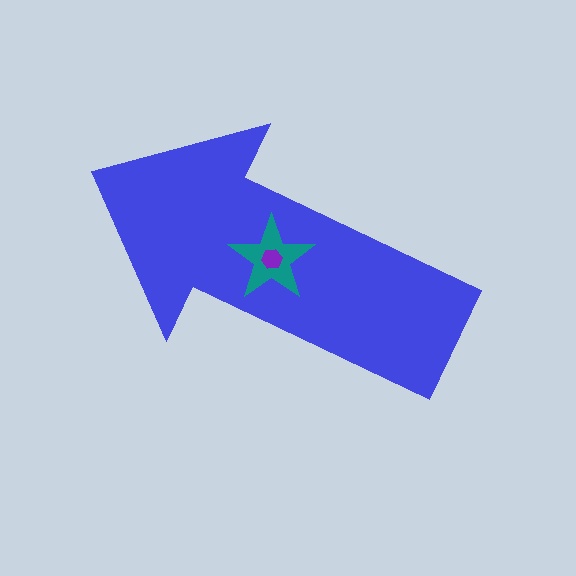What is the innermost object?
The purple hexagon.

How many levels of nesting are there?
3.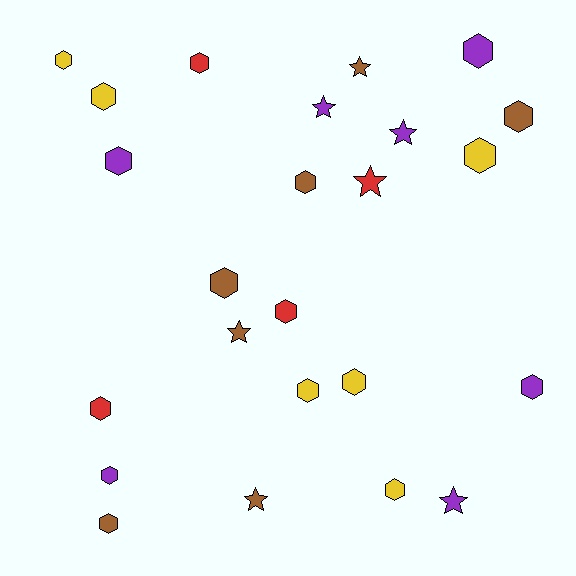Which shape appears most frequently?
Hexagon, with 17 objects.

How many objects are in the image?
There are 24 objects.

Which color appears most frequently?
Purple, with 7 objects.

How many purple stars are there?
There are 3 purple stars.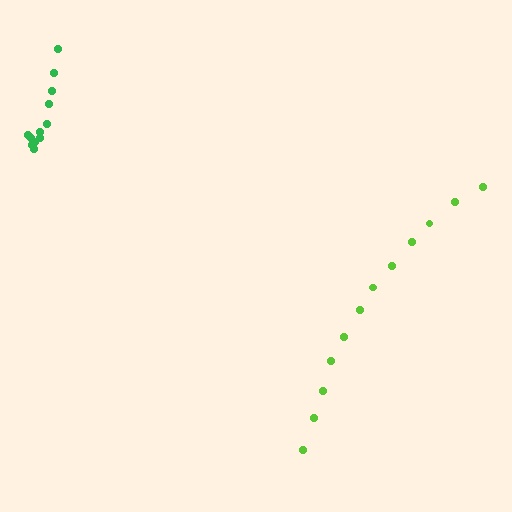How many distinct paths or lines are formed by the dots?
There are 2 distinct paths.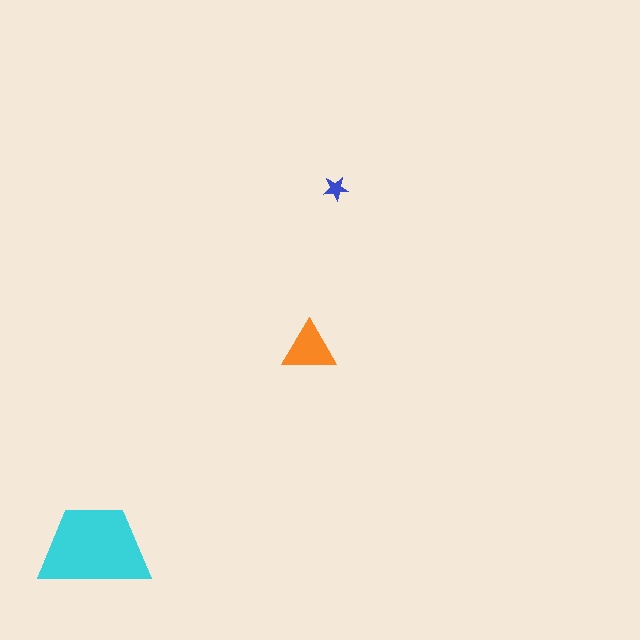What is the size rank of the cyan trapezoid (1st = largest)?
1st.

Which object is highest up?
The blue star is topmost.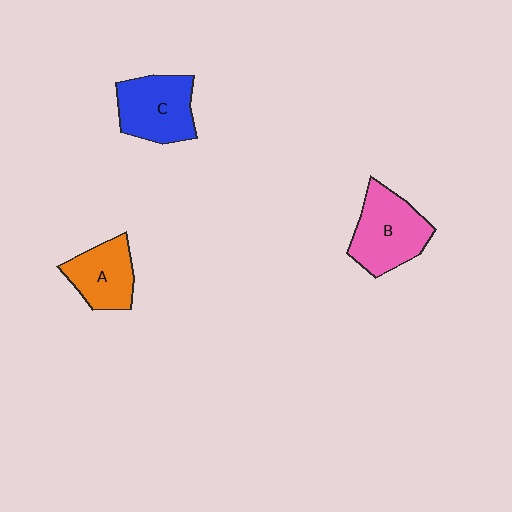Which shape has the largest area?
Shape B (pink).